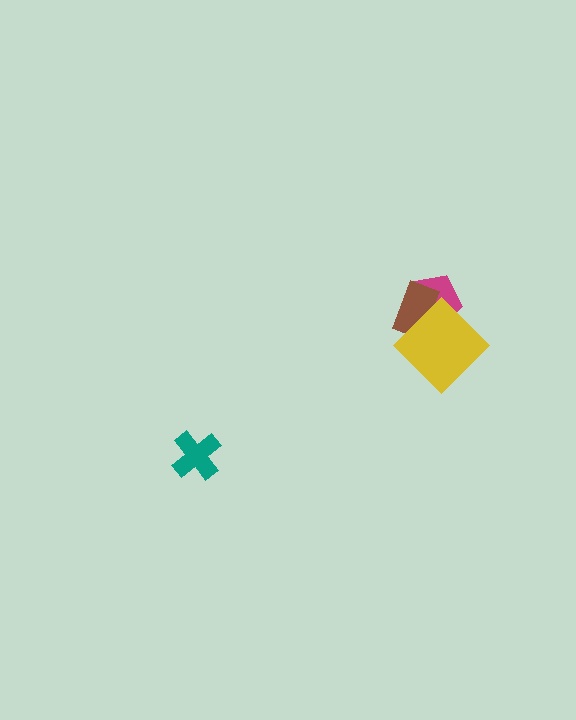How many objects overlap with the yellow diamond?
2 objects overlap with the yellow diamond.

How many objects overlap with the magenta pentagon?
2 objects overlap with the magenta pentagon.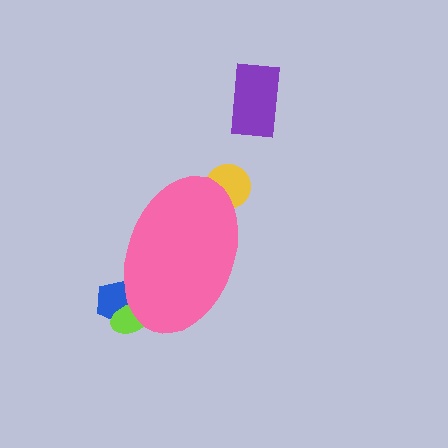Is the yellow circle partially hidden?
Yes, the yellow circle is partially hidden behind the pink ellipse.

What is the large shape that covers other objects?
A pink ellipse.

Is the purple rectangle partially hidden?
No, the purple rectangle is fully visible.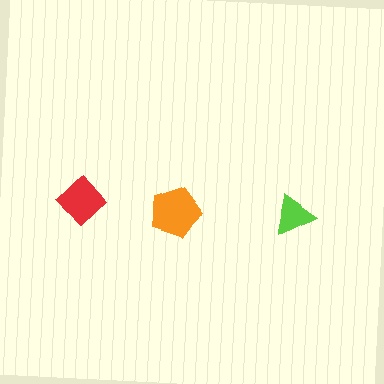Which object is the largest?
The orange pentagon.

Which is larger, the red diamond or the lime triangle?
The red diamond.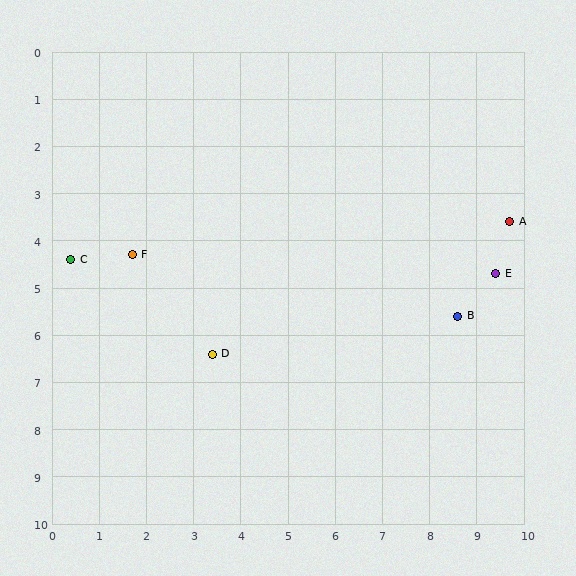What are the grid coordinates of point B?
Point B is at approximately (8.6, 5.6).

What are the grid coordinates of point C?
Point C is at approximately (0.4, 4.4).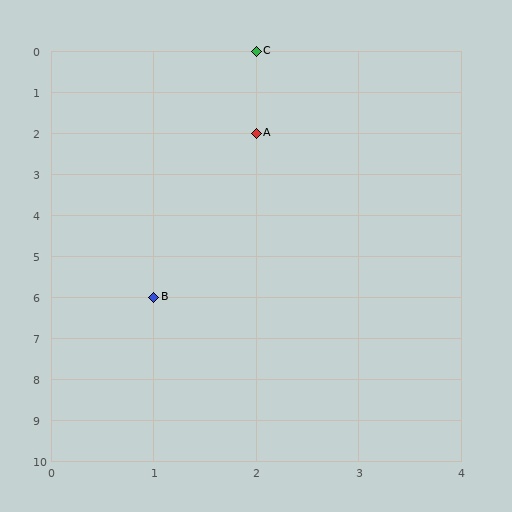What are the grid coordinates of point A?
Point A is at grid coordinates (2, 2).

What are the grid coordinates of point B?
Point B is at grid coordinates (1, 6).